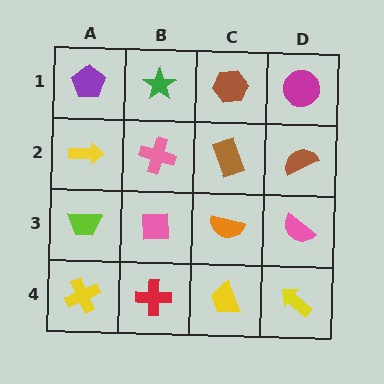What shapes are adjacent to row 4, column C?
An orange semicircle (row 3, column C), a red cross (row 4, column B), a yellow arrow (row 4, column D).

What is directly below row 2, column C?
An orange semicircle.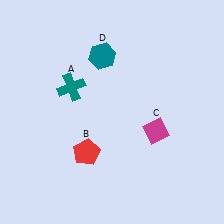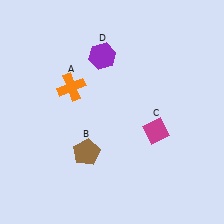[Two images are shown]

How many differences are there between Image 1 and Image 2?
There are 3 differences between the two images.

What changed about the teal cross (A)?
In Image 1, A is teal. In Image 2, it changed to orange.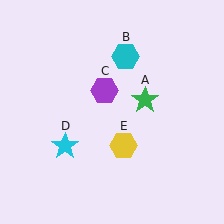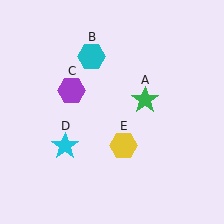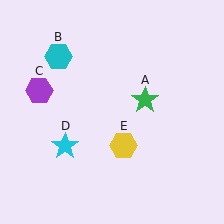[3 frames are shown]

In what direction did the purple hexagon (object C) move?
The purple hexagon (object C) moved left.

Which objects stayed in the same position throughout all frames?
Green star (object A) and cyan star (object D) and yellow hexagon (object E) remained stationary.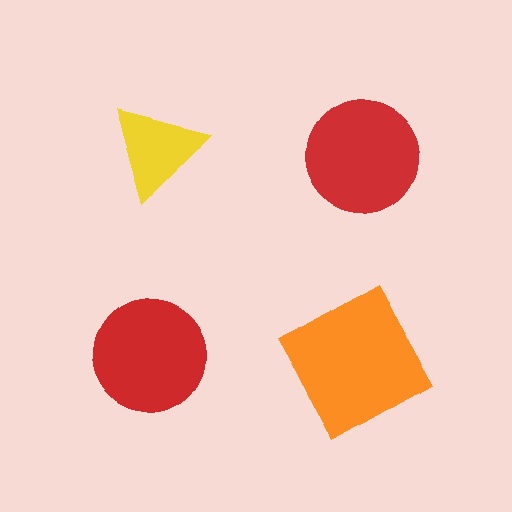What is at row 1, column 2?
A red circle.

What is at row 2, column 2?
An orange square.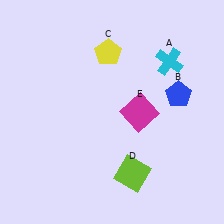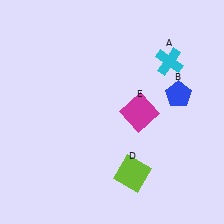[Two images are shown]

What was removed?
The yellow pentagon (C) was removed in Image 2.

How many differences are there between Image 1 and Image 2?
There is 1 difference between the two images.